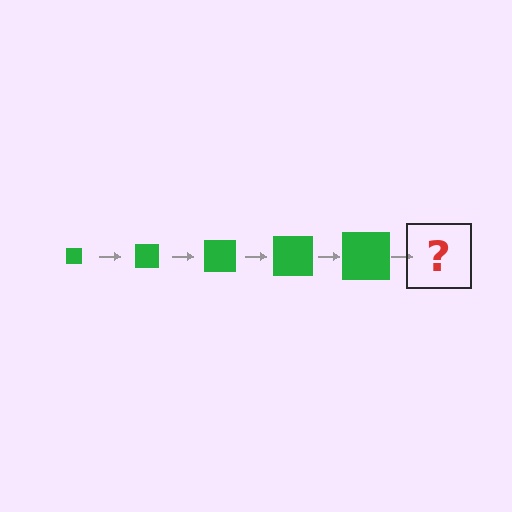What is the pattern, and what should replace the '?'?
The pattern is that the square gets progressively larger each step. The '?' should be a green square, larger than the previous one.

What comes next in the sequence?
The next element should be a green square, larger than the previous one.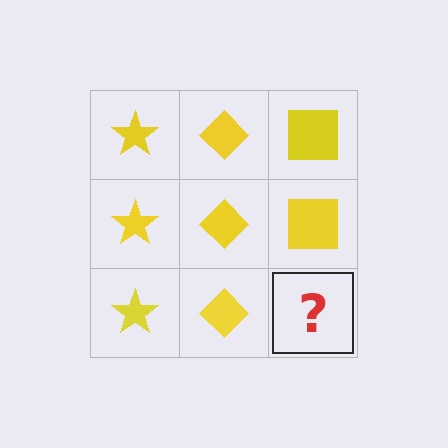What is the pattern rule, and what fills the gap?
The rule is that each column has a consistent shape. The gap should be filled with a yellow square.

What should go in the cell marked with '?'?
The missing cell should contain a yellow square.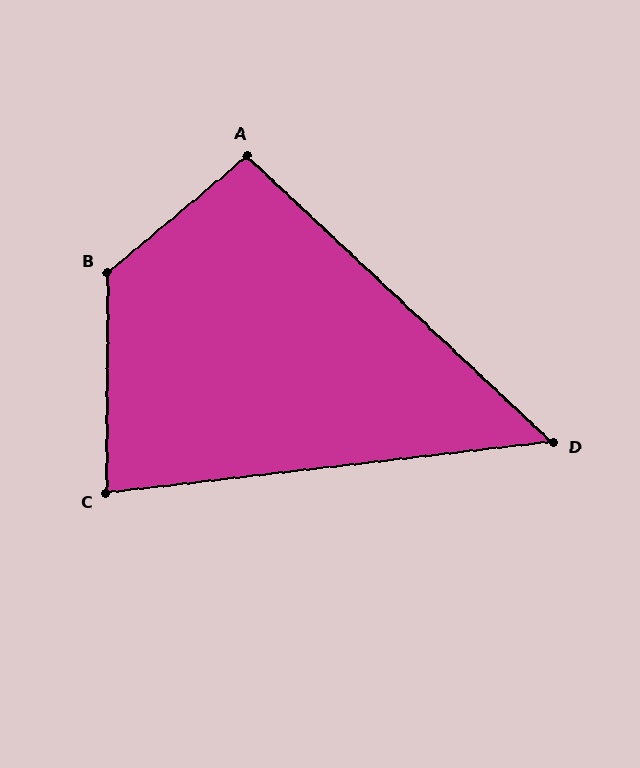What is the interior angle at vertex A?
Approximately 97 degrees (obtuse).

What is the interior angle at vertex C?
Approximately 83 degrees (acute).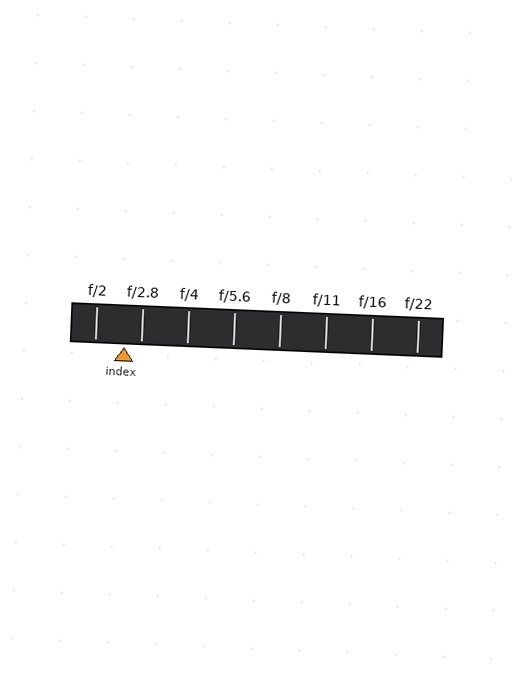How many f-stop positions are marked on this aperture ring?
There are 8 f-stop positions marked.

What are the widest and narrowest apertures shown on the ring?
The widest aperture shown is f/2 and the narrowest is f/22.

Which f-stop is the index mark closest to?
The index mark is closest to f/2.8.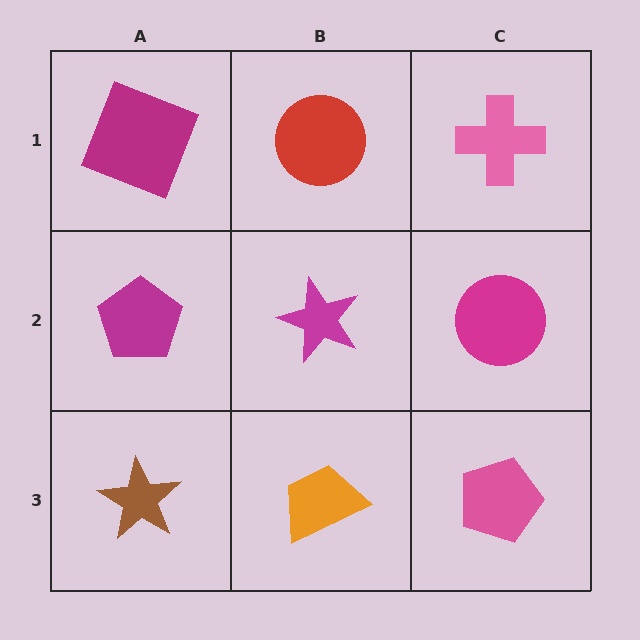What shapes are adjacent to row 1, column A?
A magenta pentagon (row 2, column A), a red circle (row 1, column B).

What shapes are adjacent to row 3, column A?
A magenta pentagon (row 2, column A), an orange trapezoid (row 3, column B).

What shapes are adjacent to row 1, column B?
A magenta star (row 2, column B), a magenta square (row 1, column A), a pink cross (row 1, column C).